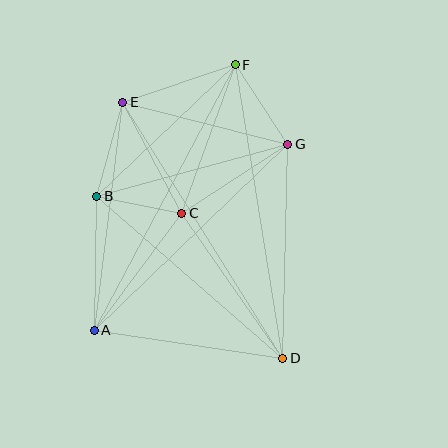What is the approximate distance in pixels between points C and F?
The distance between C and F is approximately 158 pixels.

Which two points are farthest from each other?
Points D and E are farthest from each other.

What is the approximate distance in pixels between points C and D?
The distance between C and D is approximately 177 pixels.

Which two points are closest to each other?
Points B and C are closest to each other.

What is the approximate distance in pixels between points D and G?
The distance between D and G is approximately 214 pixels.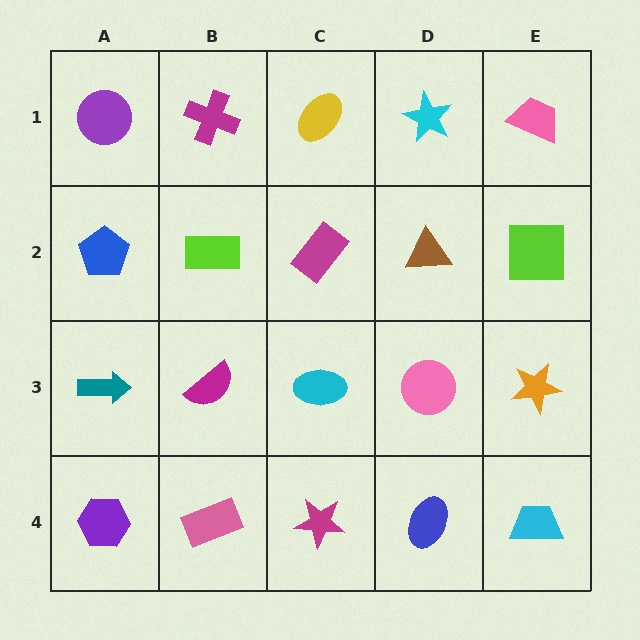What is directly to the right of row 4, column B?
A magenta star.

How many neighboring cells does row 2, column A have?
3.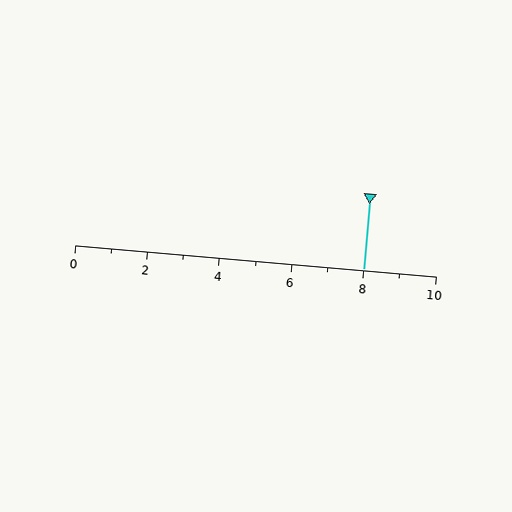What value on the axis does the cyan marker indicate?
The marker indicates approximately 8.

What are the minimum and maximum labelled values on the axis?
The axis runs from 0 to 10.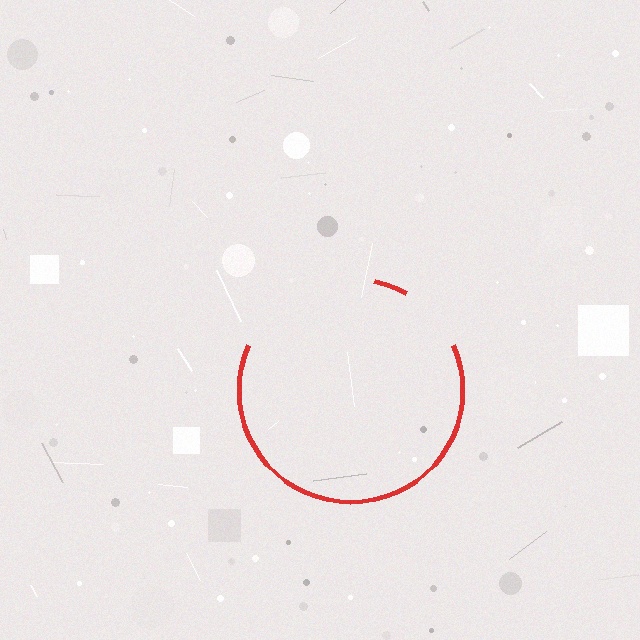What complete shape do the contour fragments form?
The contour fragments form a circle.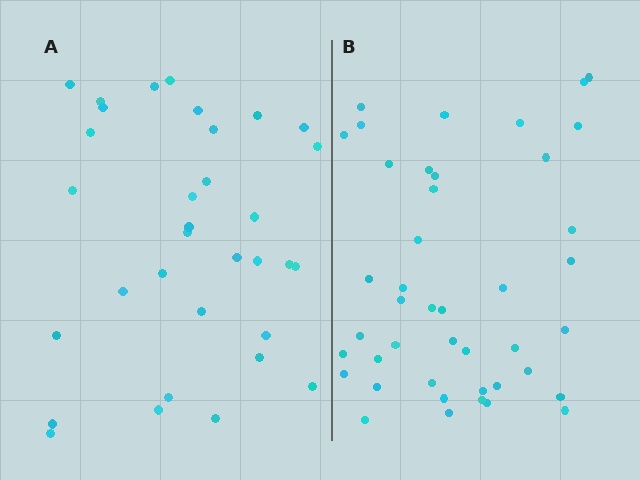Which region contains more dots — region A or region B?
Region B (the right region) has more dots.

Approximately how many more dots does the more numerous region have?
Region B has roughly 10 or so more dots than region A.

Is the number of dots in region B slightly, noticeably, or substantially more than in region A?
Region B has noticeably more, but not dramatically so. The ratio is roughly 1.3 to 1.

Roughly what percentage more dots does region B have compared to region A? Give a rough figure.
About 30% more.